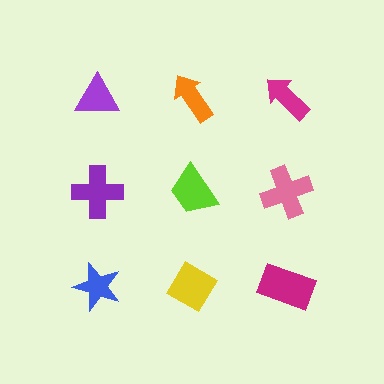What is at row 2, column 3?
A pink cross.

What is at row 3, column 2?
A yellow diamond.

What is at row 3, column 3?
A magenta rectangle.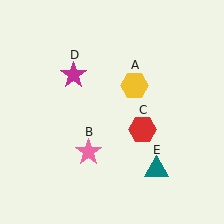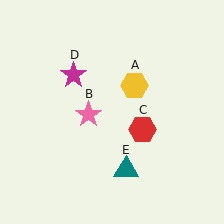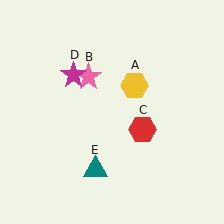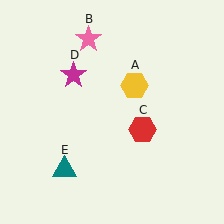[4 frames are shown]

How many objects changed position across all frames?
2 objects changed position: pink star (object B), teal triangle (object E).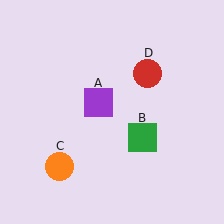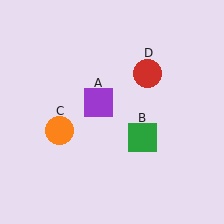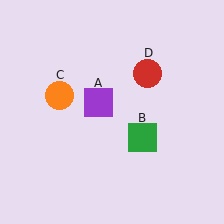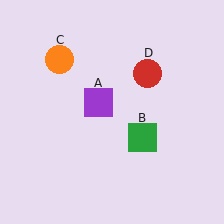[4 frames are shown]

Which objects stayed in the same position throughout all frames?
Purple square (object A) and green square (object B) and red circle (object D) remained stationary.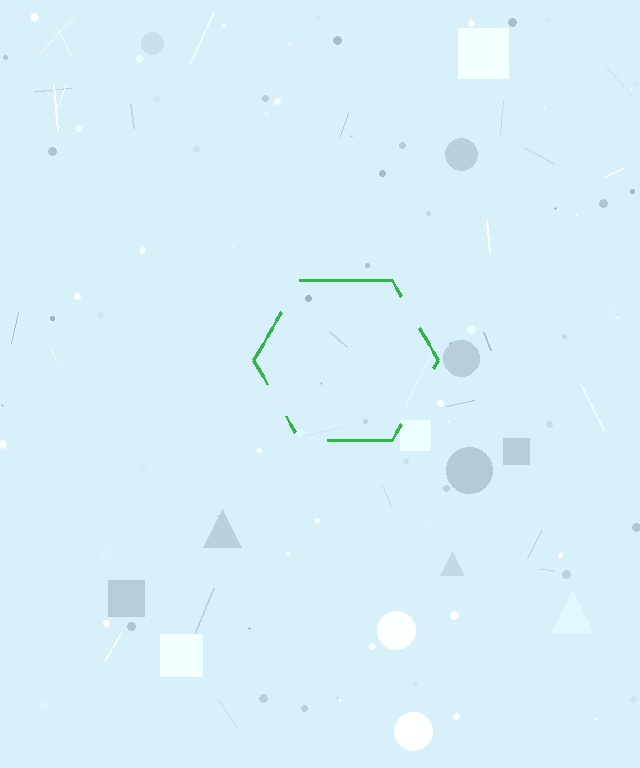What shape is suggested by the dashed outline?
The dashed outline suggests a hexagon.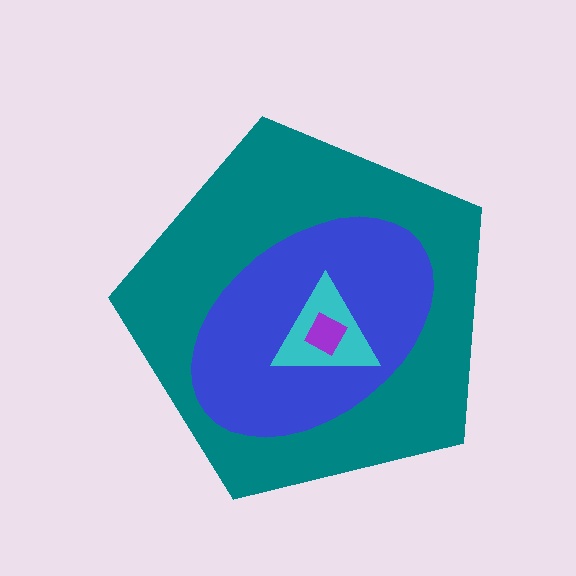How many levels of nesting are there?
4.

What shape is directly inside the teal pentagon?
The blue ellipse.